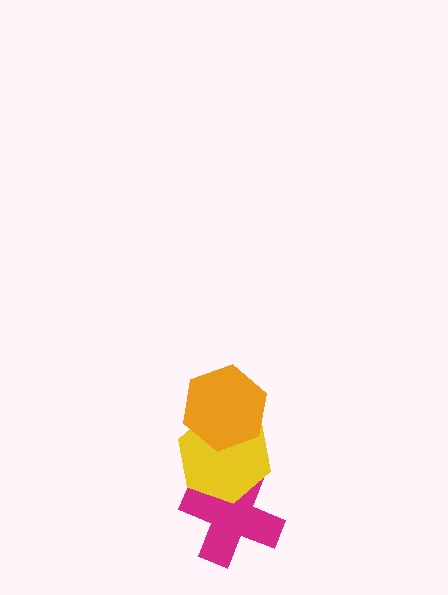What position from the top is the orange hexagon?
The orange hexagon is 1st from the top.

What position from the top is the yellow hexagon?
The yellow hexagon is 2nd from the top.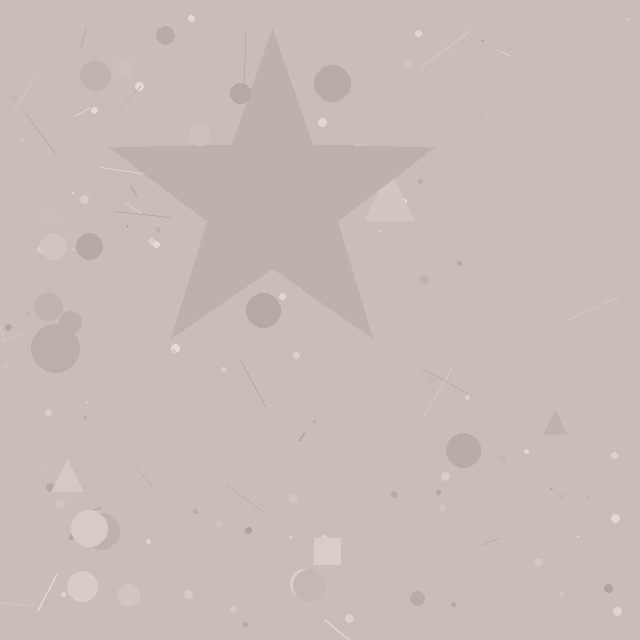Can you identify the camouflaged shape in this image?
The camouflaged shape is a star.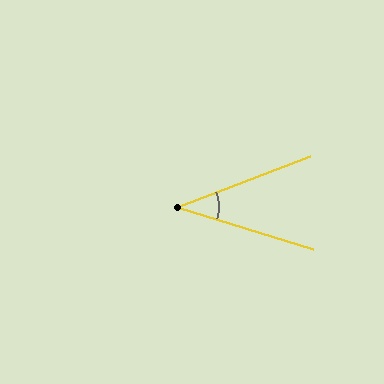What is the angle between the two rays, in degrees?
Approximately 38 degrees.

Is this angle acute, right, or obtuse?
It is acute.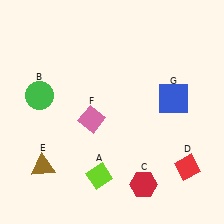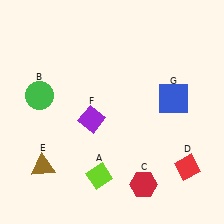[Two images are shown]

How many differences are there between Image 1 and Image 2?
There is 1 difference between the two images.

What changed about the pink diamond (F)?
In Image 1, F is pink. In Image 2, it changed to purple.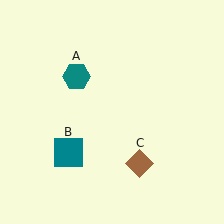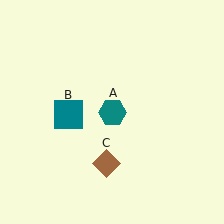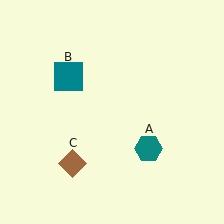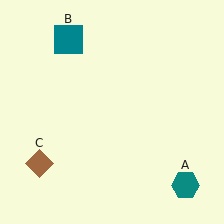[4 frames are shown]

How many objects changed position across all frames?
3 objects changed position: teal hexagon (object A), teal square (object B), brown diamond (object C).